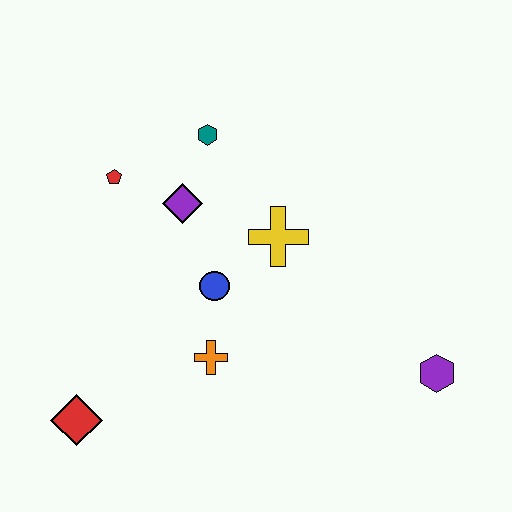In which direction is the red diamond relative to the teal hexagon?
The red diamond is below the teal hexagon.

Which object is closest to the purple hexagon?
The yellow cross is closest to the purple hexagon.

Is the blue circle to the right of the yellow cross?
No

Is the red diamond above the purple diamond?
No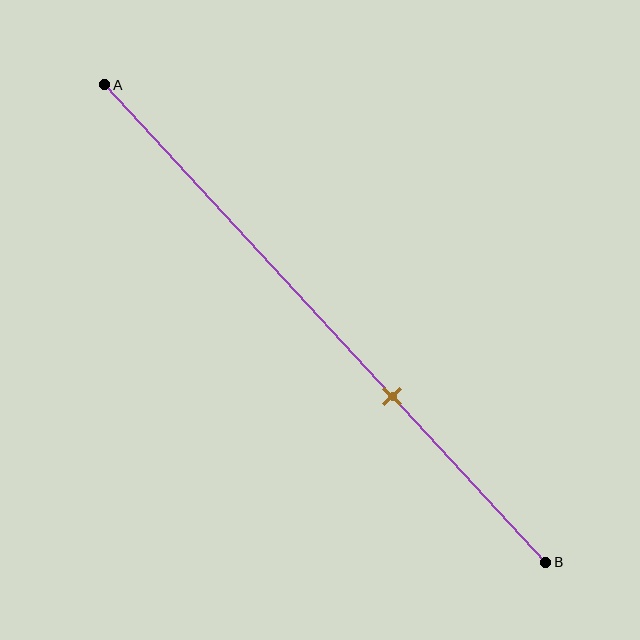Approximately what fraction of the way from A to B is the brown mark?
The brown mark is approximately 65% of the way from A to B.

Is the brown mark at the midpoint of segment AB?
No, the mark is at about 65% from A, not at the 50% midpoint.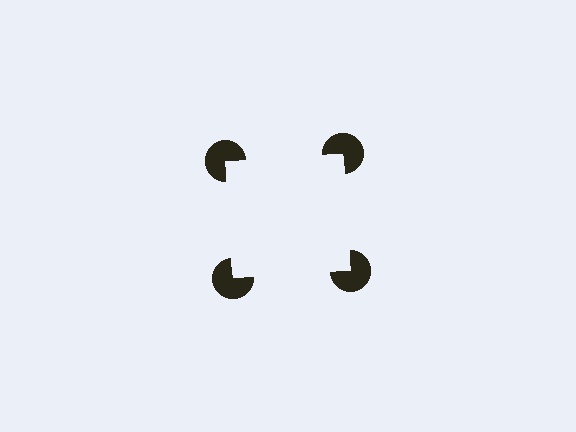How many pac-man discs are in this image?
There are 4 — one at each vertex of the illusory square.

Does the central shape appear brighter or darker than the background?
It typically appears slightly brighter than the background, even though no actual brightness change is drawn.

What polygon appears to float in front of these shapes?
An illusory square — its edges are inferred from the aligned wedge cuts in the pac-man discs, not physically drawn.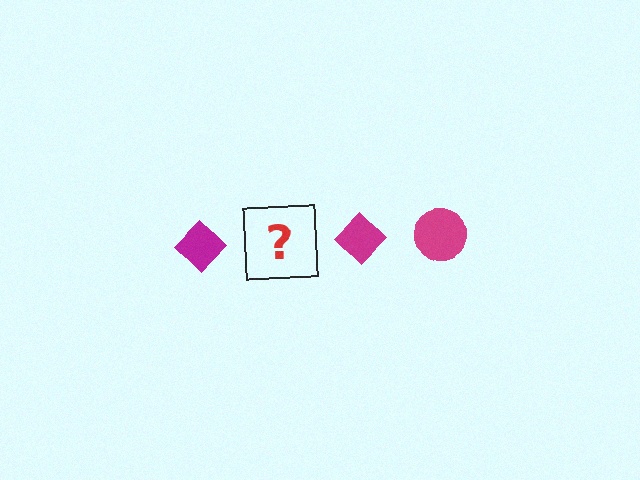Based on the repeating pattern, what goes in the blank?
The blank should be a magenta circle.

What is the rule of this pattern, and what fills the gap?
The rule is that the pattern cycles through diamond, circle shapes in magenta. The gap should be filled with a magenta circle.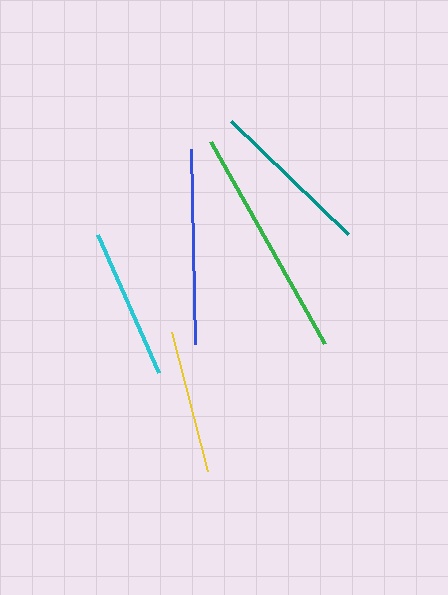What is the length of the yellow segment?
The yellow segment is approximately 143 pixels long.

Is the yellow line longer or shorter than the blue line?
The blue line is longer than the yellow line.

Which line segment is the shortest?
The yellow line is the shortest at approximately 143 pixels.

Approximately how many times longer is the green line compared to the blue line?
The green line is approximately 1.2 times the length of the blue line.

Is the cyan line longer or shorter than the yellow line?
The cyan line is longer than the yellow line.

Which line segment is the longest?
The green line is the longest at approximately 232 pixels.